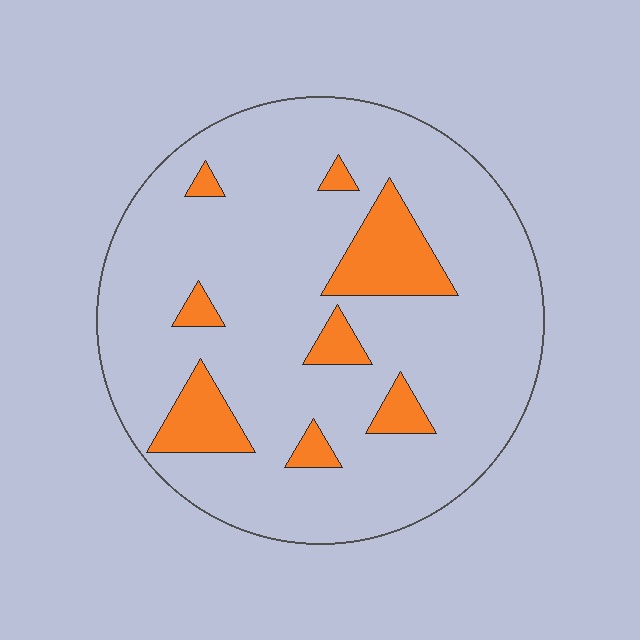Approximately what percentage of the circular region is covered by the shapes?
Approximately 15%.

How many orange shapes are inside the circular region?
8.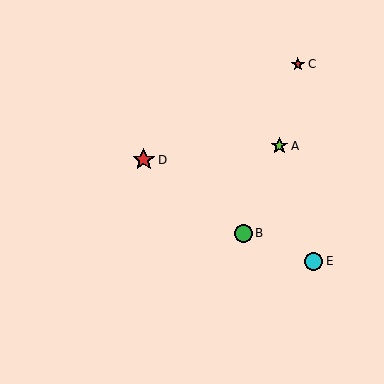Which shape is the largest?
The red star (labeled D) is the largest.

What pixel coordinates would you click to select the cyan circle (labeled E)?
Click at (313, 261) to select the cyan circle E.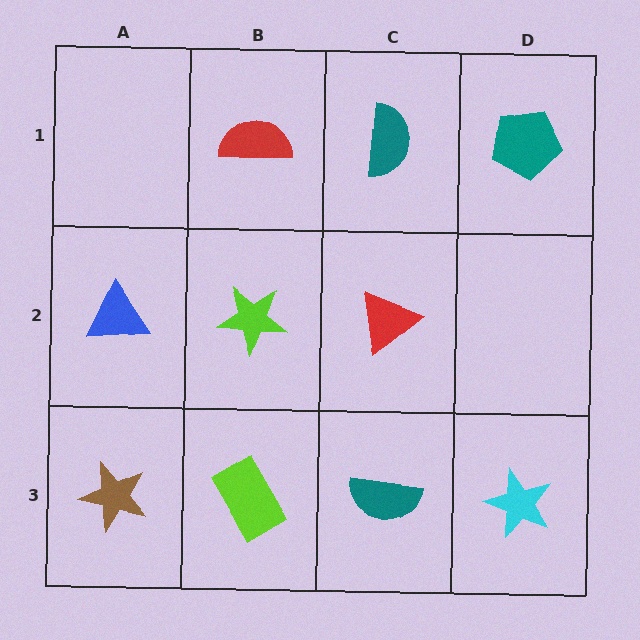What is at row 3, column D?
A cyan star.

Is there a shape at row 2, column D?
No, that cell is empty.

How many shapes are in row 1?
3 shapes.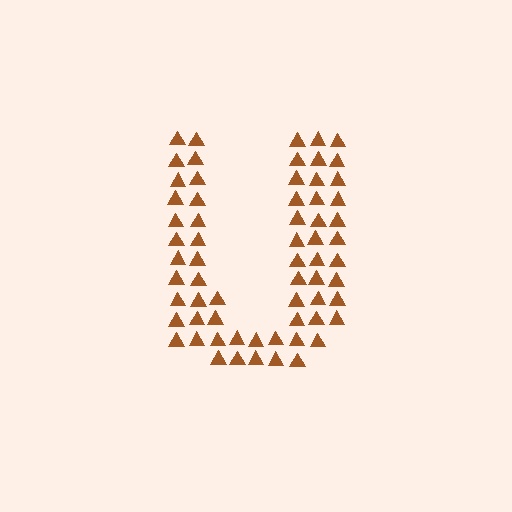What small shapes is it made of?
It is made of small triangles.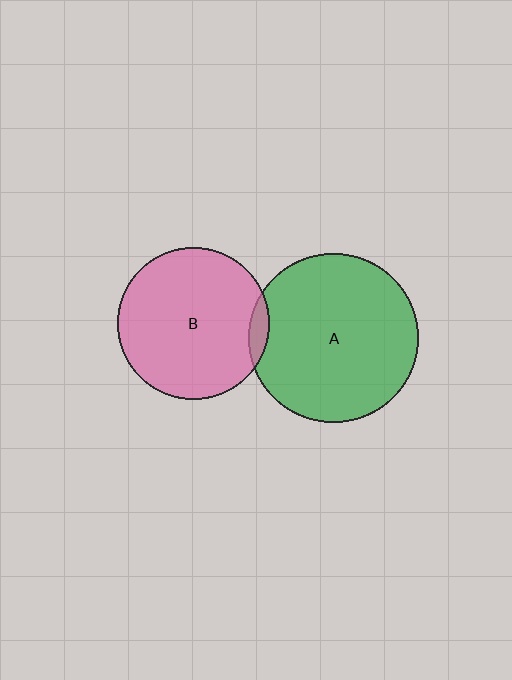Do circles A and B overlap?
Yes.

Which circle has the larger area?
Circle A (green).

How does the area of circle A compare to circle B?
Approximately 1.2 times.